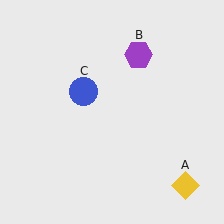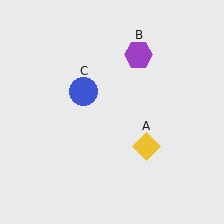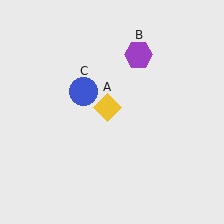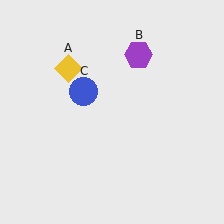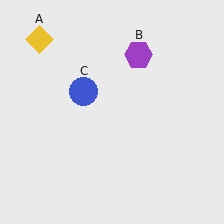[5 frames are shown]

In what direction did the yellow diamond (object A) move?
The yellow diamond (object A) moved up and to the left.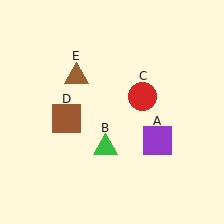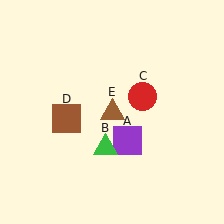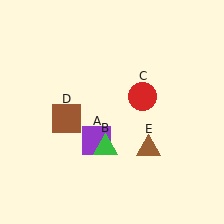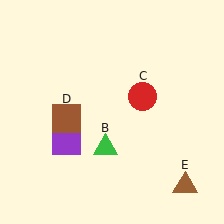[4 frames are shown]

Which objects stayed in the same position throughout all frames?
Green triangle (object B) and red circle (object C) and brown square (object D) remained stationary.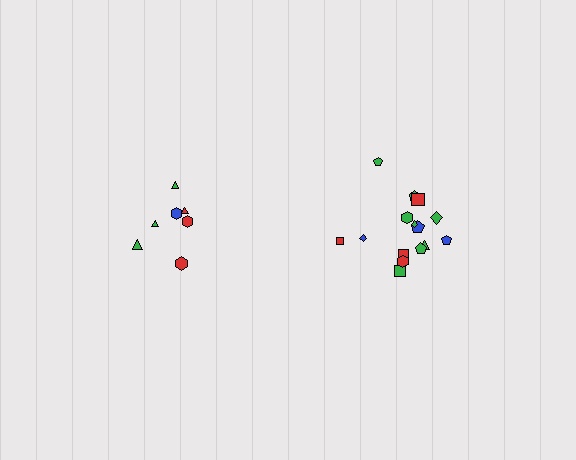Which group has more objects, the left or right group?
The right group.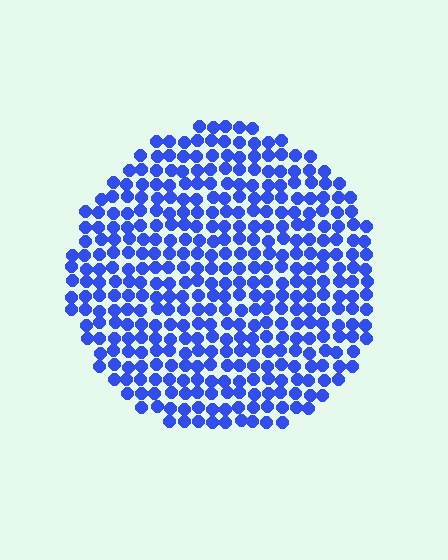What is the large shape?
The large shape is a circle.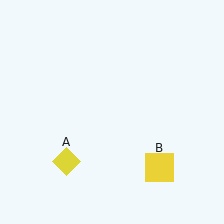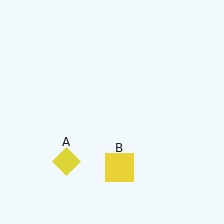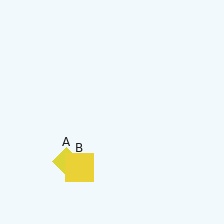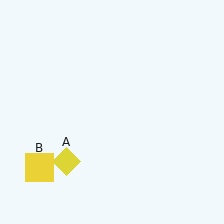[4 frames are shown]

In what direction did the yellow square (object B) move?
The yellow square (object B) moved left.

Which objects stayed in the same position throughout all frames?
Yellow diamond (object A) remained stationary.